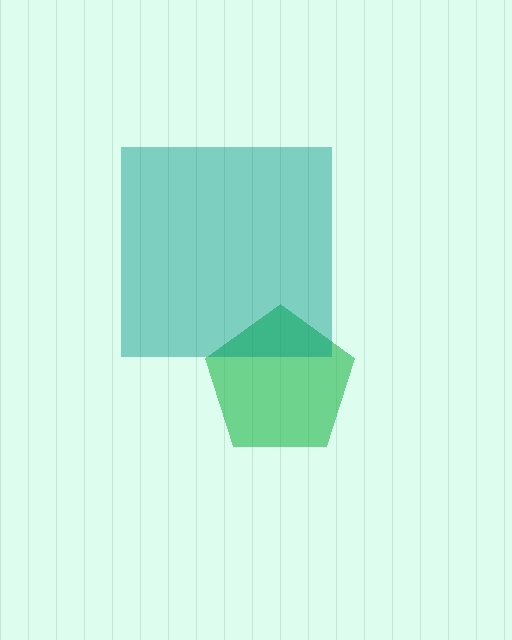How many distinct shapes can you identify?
There are 2 distinct shapes: a green pentagon, a teal square.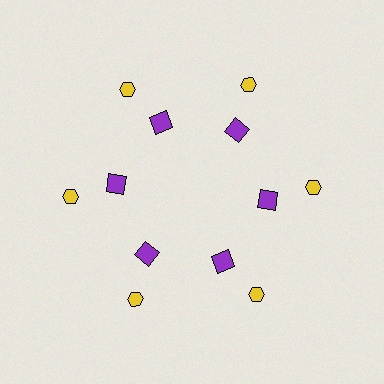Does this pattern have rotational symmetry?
Yes, this pattern has 6-fold rotational symmetry. It looks the same after rotating 60 degrees around the center.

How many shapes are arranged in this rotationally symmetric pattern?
There are 12 shapes, arranged in 6 groups of 2.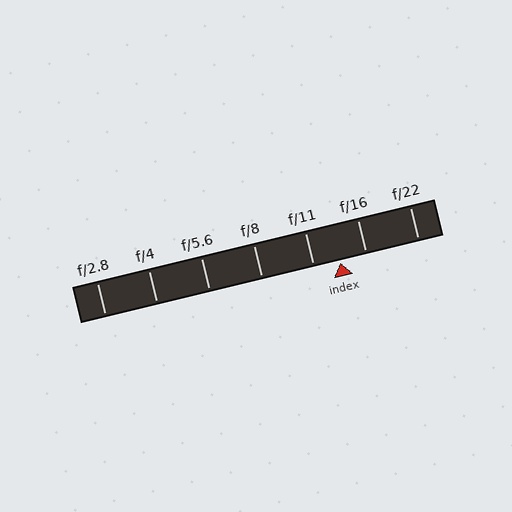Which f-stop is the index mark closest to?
The index mark is closest to f/16.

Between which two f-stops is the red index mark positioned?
The index mark is between f/11 and f/16.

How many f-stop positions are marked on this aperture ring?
There are 7 f-stop positions marked.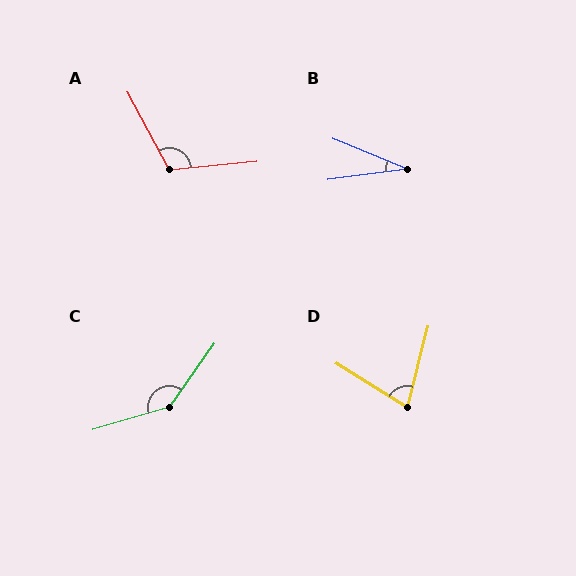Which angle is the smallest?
B, at approximately 30 degrees.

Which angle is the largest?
C, at approximately 141 degrees.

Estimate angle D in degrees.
Approximately 72 degrees.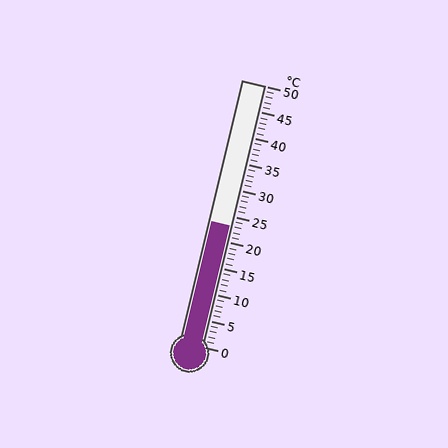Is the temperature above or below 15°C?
The temperature is above 15°C.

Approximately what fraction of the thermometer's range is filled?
The thermometer is filled to approximately 45% of its range.